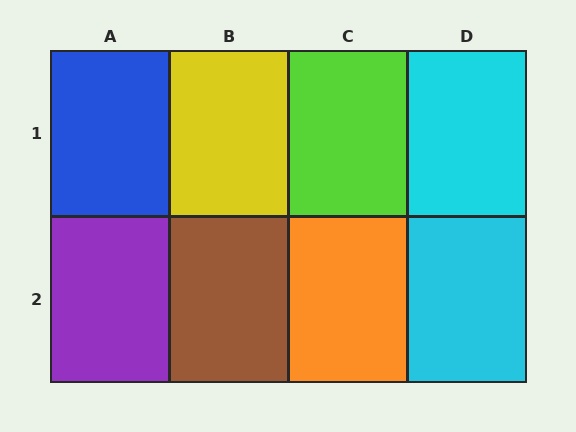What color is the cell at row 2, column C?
Orange.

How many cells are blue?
1 cell is blue.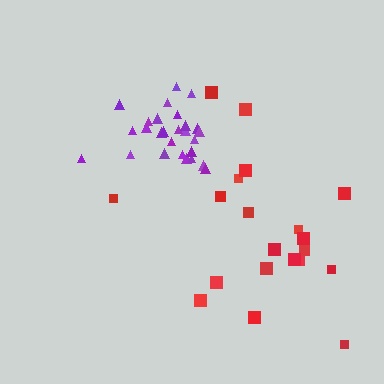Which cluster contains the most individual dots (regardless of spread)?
Purple (27).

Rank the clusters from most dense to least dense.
purple, red.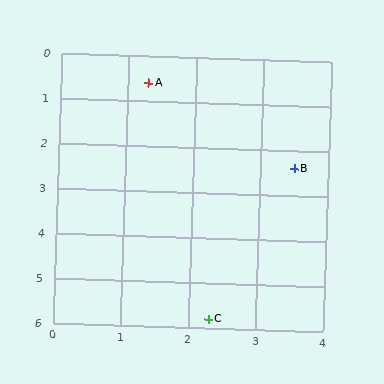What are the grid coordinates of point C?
Point C is at approximately (2.3, 5.8).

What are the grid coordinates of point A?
Point A is at approximately (1.3, 0.6).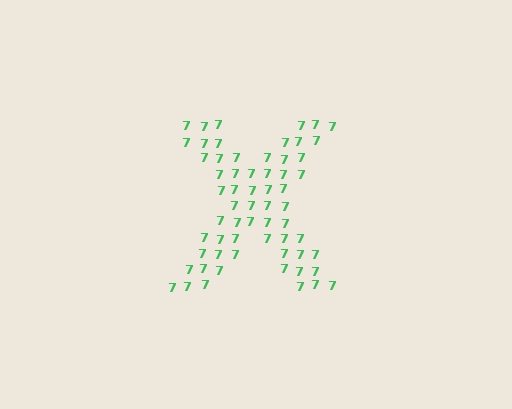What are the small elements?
The small elements are digit 7's.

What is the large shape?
The large shape is the letter X.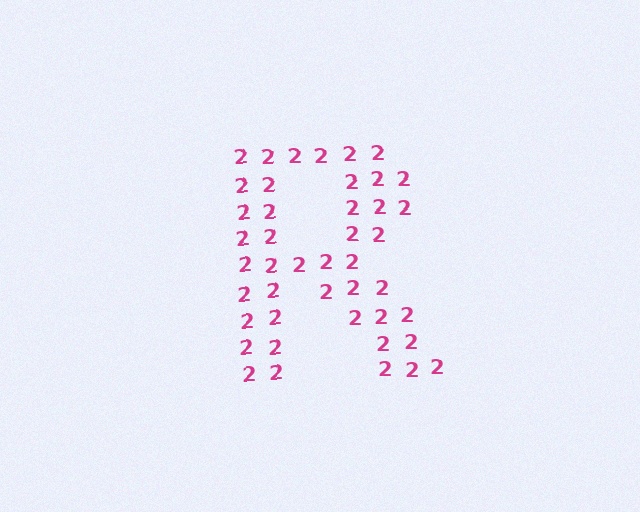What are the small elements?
The small elements are digit 2's.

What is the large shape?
The large shape is the letter R.